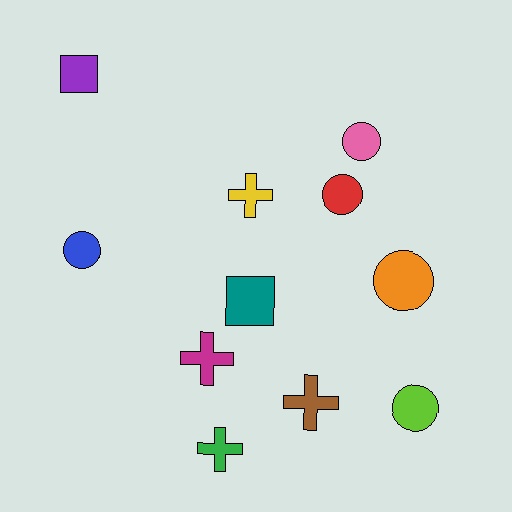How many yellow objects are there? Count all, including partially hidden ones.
There is 1 yellow object.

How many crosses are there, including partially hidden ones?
There are 4 crosses.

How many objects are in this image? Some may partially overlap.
There are 11 objects.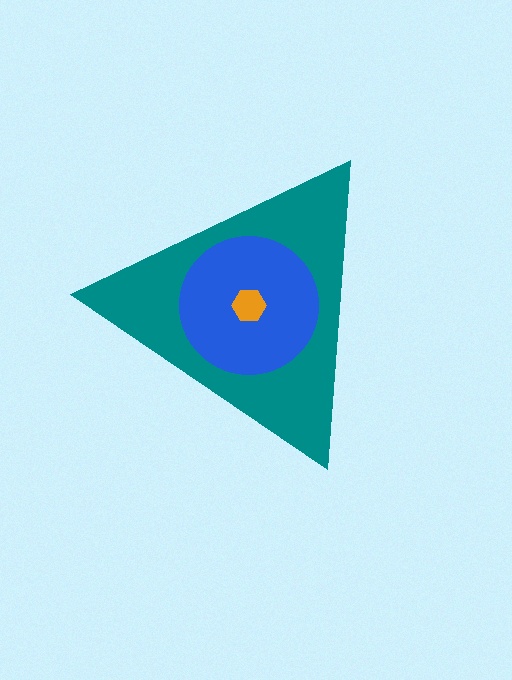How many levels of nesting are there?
3.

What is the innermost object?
The orange hexagon.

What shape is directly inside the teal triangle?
The blue circle.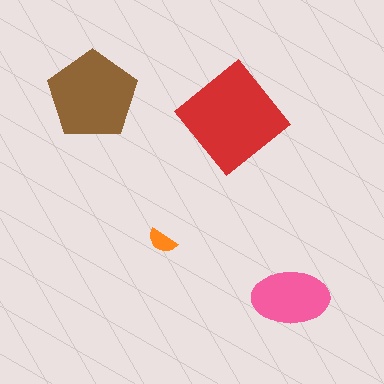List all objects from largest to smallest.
The red diamond, the brown pentagon, the pink ellipse, the orange semicircle.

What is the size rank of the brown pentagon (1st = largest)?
2nd.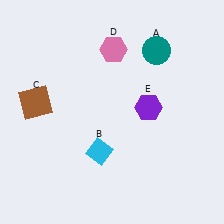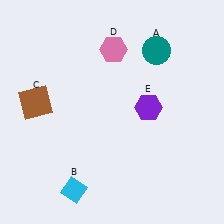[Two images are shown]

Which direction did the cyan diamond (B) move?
The cyan diamond (B) moved down.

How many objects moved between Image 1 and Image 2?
1 object moved between the two images.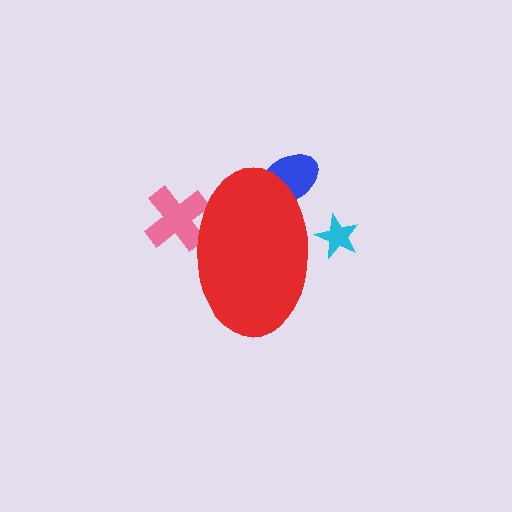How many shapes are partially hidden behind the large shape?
3 shapes are partially hidden.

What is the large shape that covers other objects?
A red ellipse.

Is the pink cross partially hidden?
Yes, the pink cross is partially hidden behind the red ellipse.